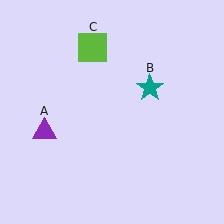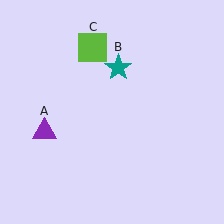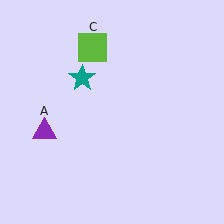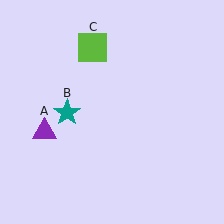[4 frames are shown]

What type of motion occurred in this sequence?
The teal star (object B) rotated counterclockwise around the center of the scene.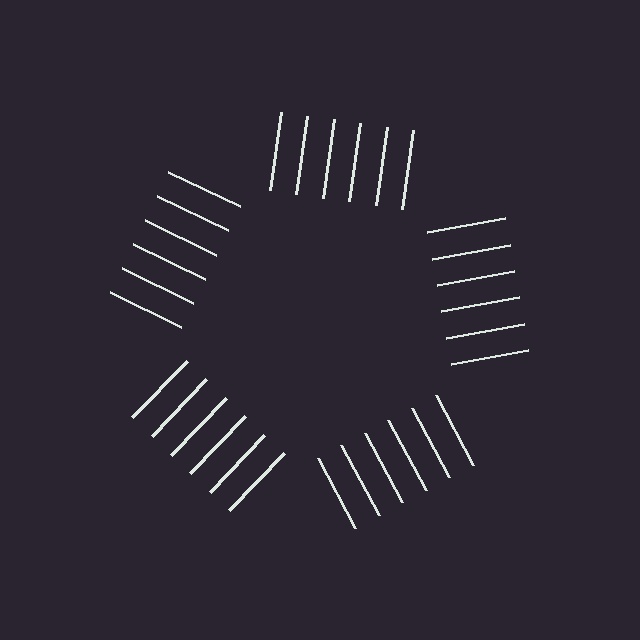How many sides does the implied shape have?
5 sides — the line-ends trace a pentagon.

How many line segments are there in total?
30 — 6 along each of the 5 edges.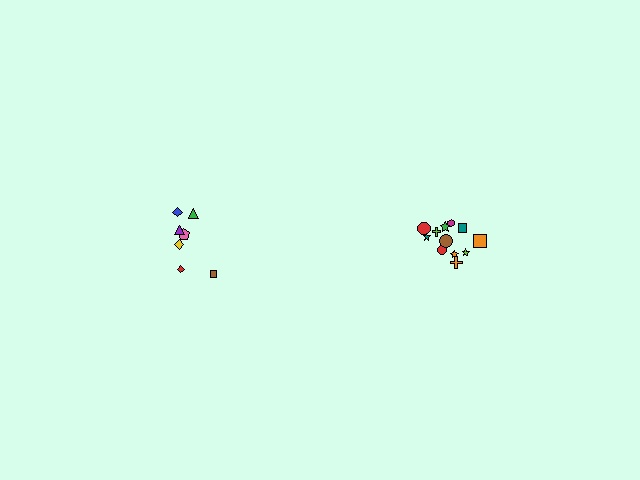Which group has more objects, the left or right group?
The right group.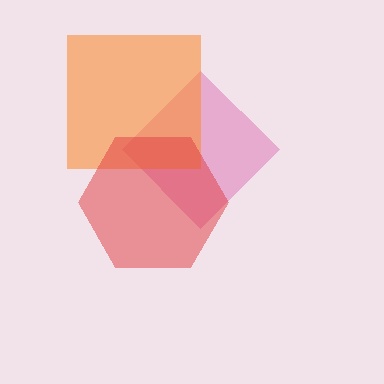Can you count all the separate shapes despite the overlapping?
Yes, there are 3 separate shapes.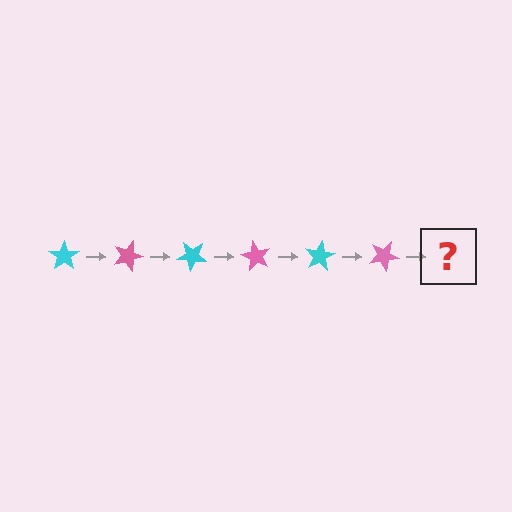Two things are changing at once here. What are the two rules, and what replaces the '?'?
The two rules are that it rotates 20 degrees each step and the color cycles through cyan and pink. The '?' should be a cyan star, rotated 120 degrees from the start.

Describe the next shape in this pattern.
It should be a cyan star, rotated 120 degrees from the start.